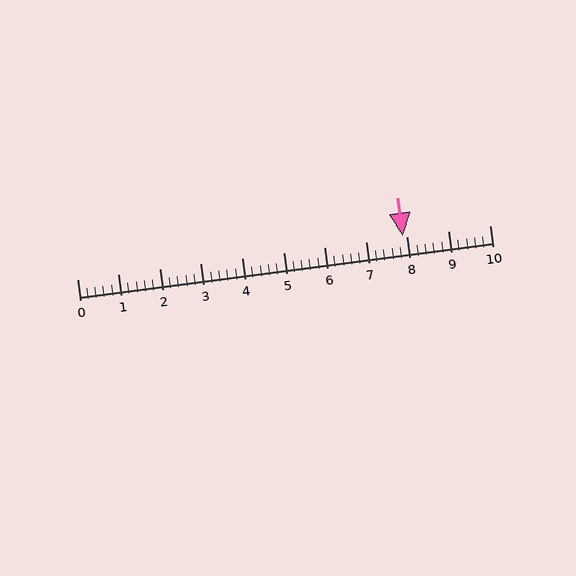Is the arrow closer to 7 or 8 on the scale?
The arrow is closer to 8.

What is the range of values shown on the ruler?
The ruler shows values from 0 to 10.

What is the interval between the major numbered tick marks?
The major tick marks are spaced 1 units apart.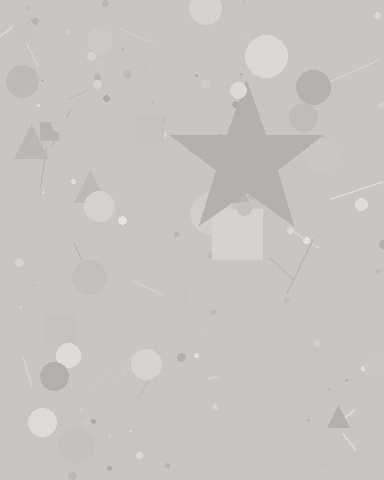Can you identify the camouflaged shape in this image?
The camouflaged shape is a star.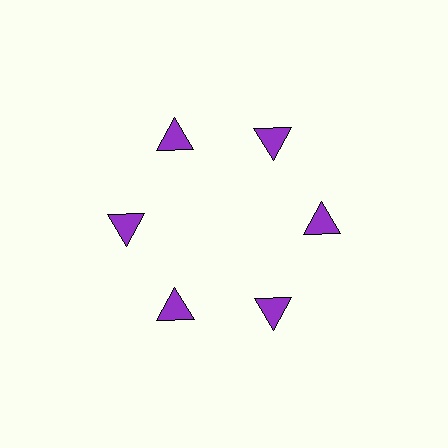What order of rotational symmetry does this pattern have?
This pattern has 6-fold rotational symmetry.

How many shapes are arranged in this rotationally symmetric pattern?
There are 6 shapes, arranged in 6 groups of 1.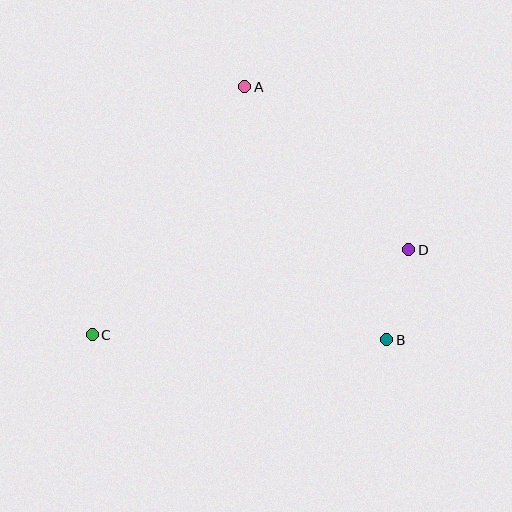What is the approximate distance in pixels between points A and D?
The distance between A and D is approximately 231 pixels.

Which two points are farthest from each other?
Points C and D are farthest from each other.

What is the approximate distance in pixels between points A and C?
The distance between A and C is approximately 291 pixels.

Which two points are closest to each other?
Points B and D are closest to each other.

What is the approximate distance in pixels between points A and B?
The distance between A and B is approximately 290 pixels.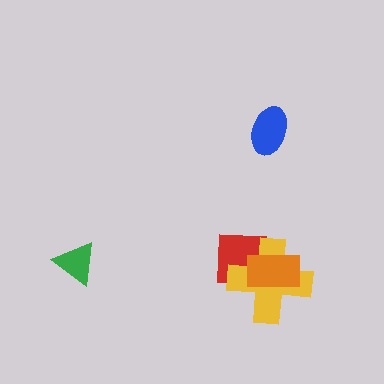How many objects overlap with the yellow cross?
2 objects overlap with the yellow cross.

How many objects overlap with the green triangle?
0 objects overlap with the green triangle.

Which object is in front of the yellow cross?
The orange rectangle is in front of the yellow cross.